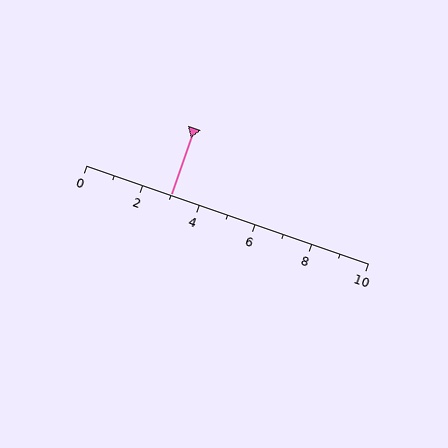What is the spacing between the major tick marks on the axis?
The major ticks are spaced 2 apart.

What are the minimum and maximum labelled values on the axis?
The axis runs from 0 to 10.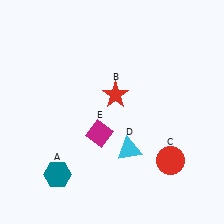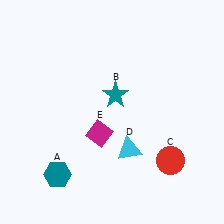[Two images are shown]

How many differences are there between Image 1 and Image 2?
There is 1 difference between the two images.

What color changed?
The star (B) changed from red in Image 1 to teal in Image 2.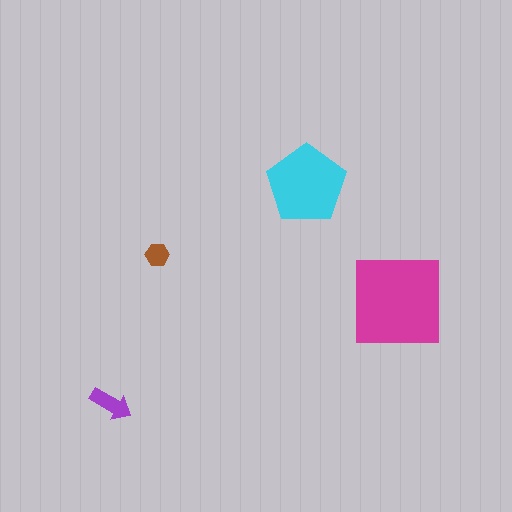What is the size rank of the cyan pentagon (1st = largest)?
2nd.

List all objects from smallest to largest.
The brown hexagon, the purple arrow, the cyan pentagon, the magenta square.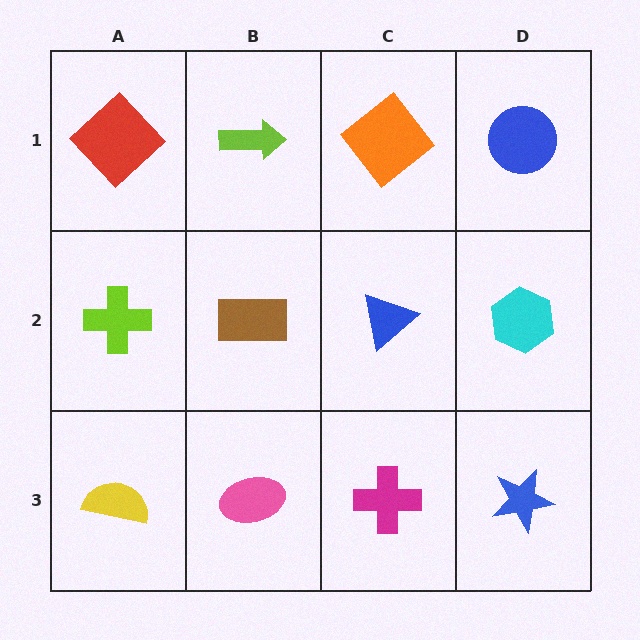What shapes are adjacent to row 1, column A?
A lime cross (row 2, column A), a lime arrow (row 1, column B).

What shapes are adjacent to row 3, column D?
A cyan hexagon (row 2, column D), a magenta cross (row 3, column C).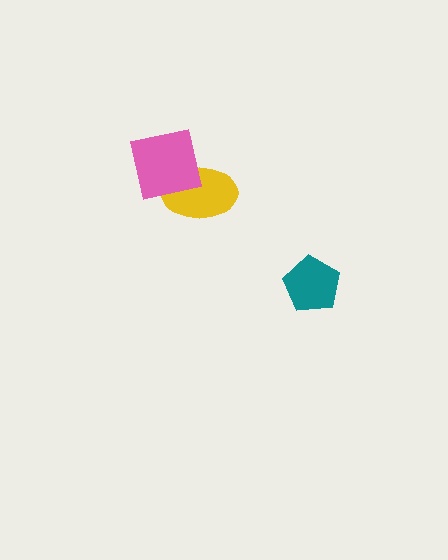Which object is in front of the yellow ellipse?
The pink square is in front of the yellow ellipse.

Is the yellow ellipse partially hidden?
Yes, it is partially covered by another shape.